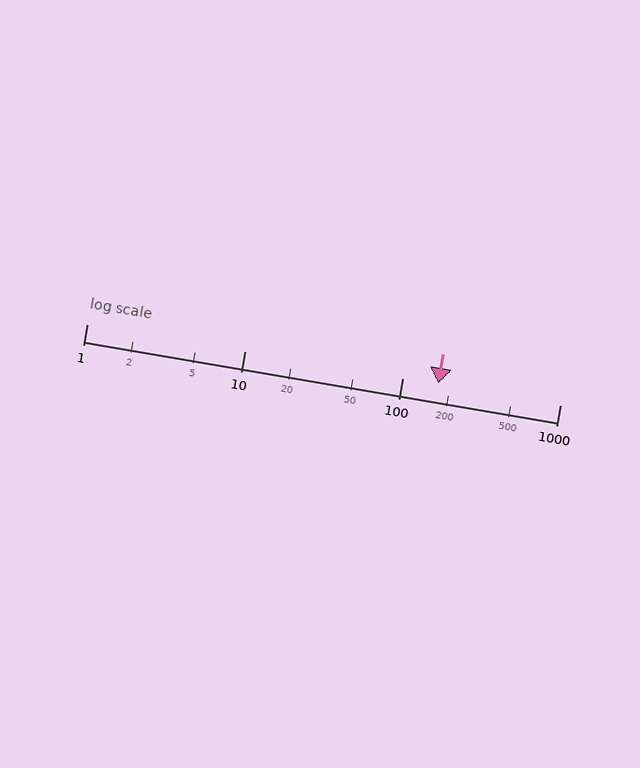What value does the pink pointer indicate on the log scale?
The pointer indicates approximately 170.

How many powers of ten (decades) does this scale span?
The scale spans 3 decades, from 1 to 1000.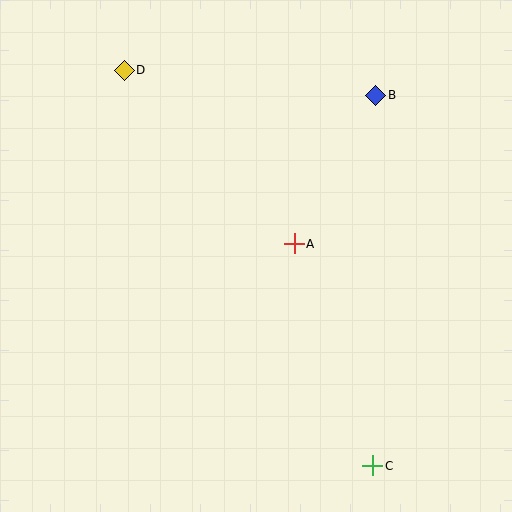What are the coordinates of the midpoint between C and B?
The midpoint between C and B is at (374, 281).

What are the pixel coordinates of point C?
Point C is at (373, 466).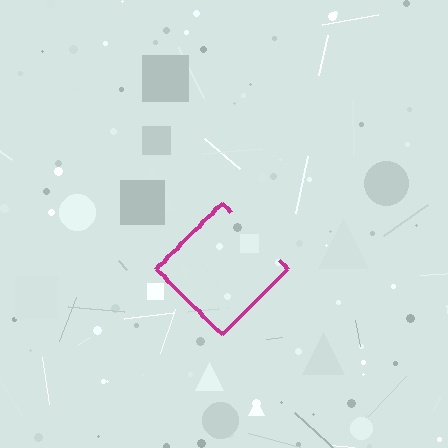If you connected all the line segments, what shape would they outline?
They would outline a diamond.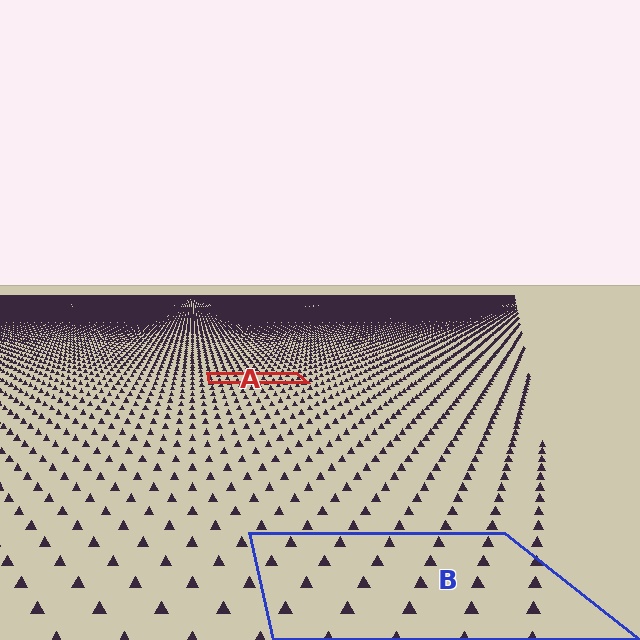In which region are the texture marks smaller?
The texture marks are smaller in region A, because it is farther away.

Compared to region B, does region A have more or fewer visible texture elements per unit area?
Region A has more texture elements per unit area — they are packed more densely because it is farther away.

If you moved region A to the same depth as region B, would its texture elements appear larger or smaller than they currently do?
They would appear larger. At a closer depth, the same texture elements are projected at a bigger on-screen size.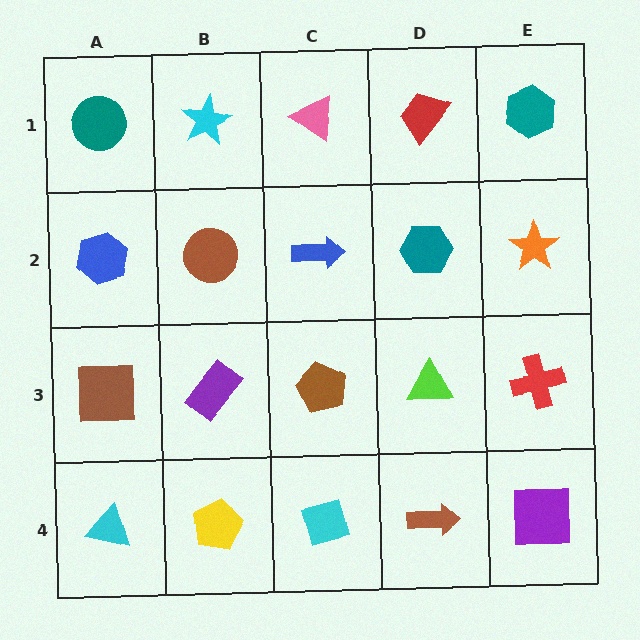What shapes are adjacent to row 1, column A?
A blue hexagon (row 2, column A), a cyan star (row 1, column B).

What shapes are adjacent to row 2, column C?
A pink triangle (row 1, column C), a brown pentagon (row 3, column C), a brown circle (row 2, column B), a teal hexagon (row 2, column D).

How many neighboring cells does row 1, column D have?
3.